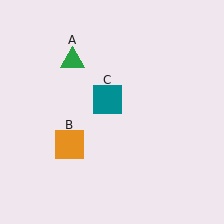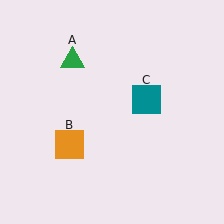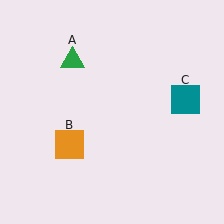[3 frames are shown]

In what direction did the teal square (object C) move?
The teal square (object C) moved right.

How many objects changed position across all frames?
1 object changed position: teal square (object C).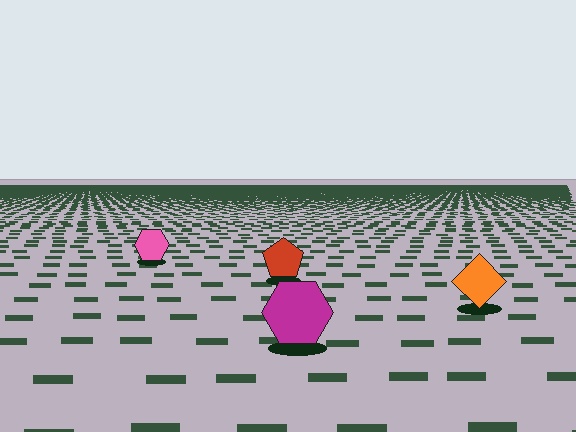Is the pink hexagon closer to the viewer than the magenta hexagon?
No. The magenta hexagon is closer — you can tell from the texture gradient: the ground texture is coarser near it.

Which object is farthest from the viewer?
The pink hexagon is farthest from the viewer. It appears smaller and the ground texture around it is denser.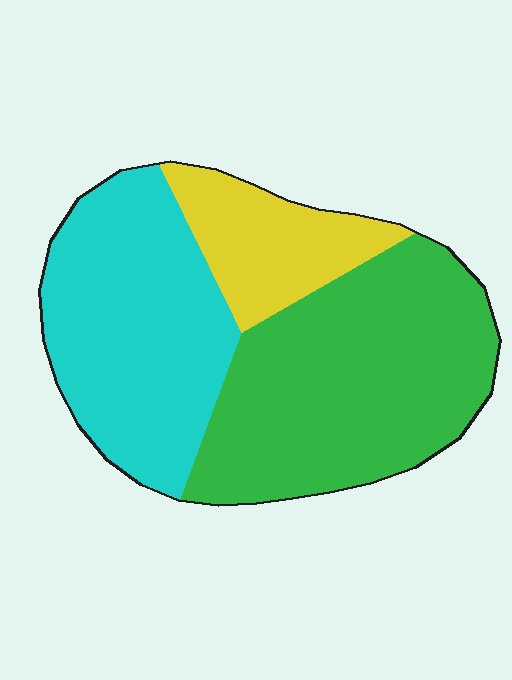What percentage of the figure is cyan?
Cyan covers around 35% of the figure.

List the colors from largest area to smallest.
From largest to smallest: green, cyan, yellow.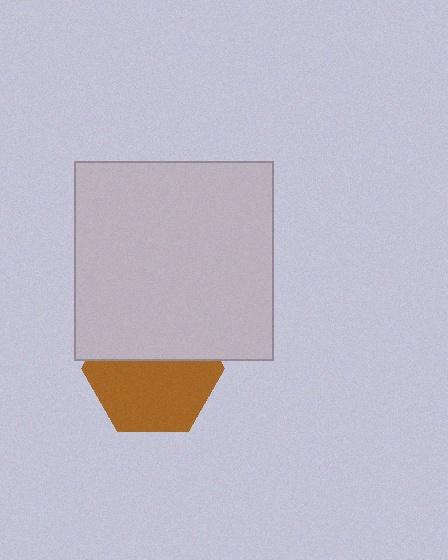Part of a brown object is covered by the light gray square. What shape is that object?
It is a hexagon.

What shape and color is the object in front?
The object in front is a light gray square.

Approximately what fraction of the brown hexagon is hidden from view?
Roughly 43% of the brown hexagon is hidden behind the light gray square.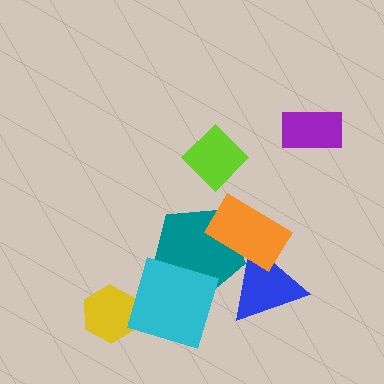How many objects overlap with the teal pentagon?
3 objects overlap with the teal pentagon.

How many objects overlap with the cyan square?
1 object overlaps with the cyan square.